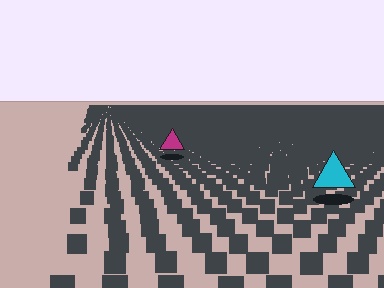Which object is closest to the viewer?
The cyan triangle is closest. The texture marks near it are larger and more spread out.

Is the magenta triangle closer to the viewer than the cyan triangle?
No. The cyan triangle is closer — you can tell from the texture gradient: the ground texture is coarser near it.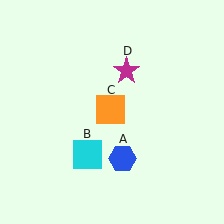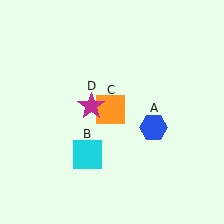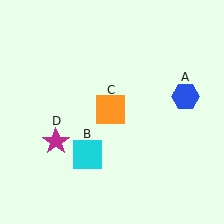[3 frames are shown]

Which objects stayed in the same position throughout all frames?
Cyan square (object B) and orange square (object C) remained stationary.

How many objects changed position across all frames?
2 objects changed position: blue hexagon (object A), magenta star (object D).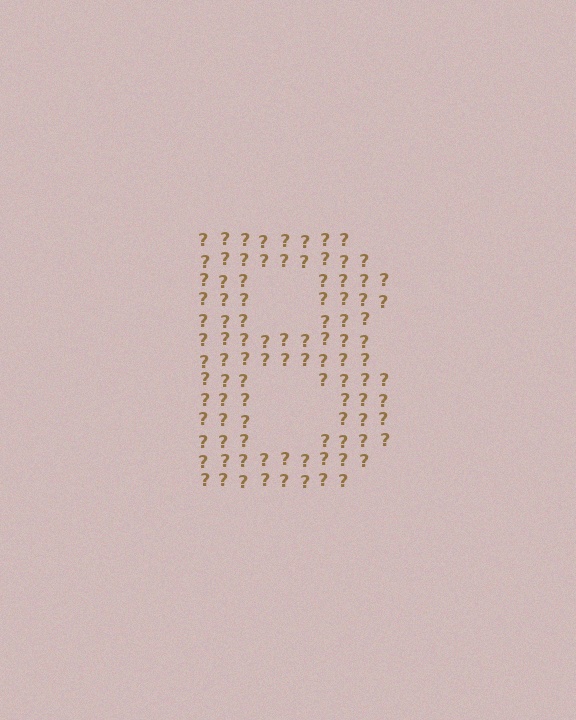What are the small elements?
The small elements are question marks.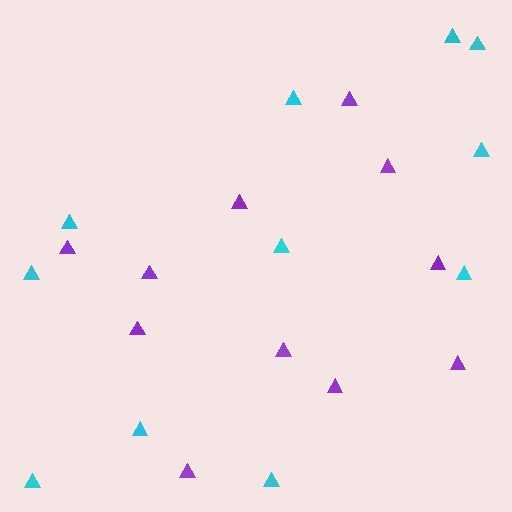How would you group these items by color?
There are 2 groups: one group of purple triangles (11) and one group of cyan triangles (11).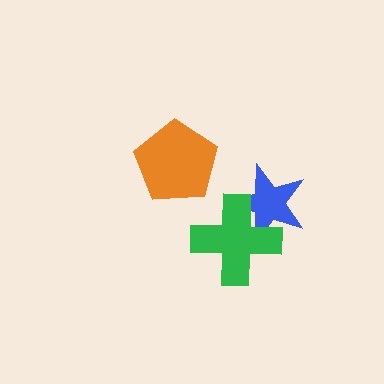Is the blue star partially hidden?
Yes, it is partially covered by another shape.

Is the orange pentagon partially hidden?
No, no other shape covers it.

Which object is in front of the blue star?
The green cross is in front of the blue star.